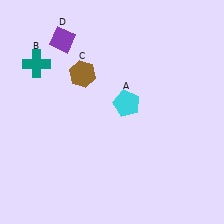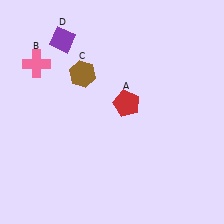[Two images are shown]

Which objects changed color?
A changed from cyan to red. B changed from teal to pink.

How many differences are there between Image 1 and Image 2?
There are 2 differences between the two images.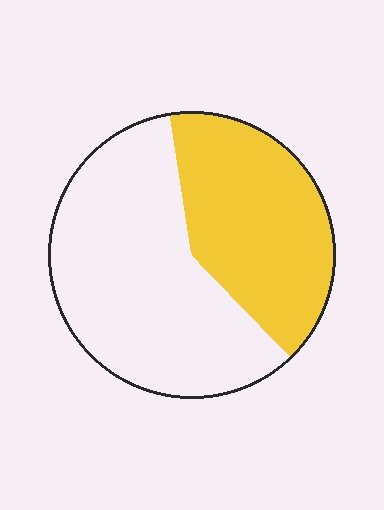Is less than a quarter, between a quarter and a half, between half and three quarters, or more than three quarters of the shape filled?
Between a quarter and a half.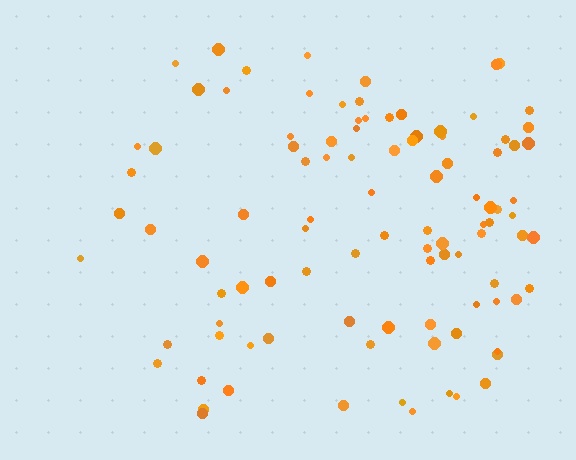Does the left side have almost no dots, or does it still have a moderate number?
Still a moderate number, just noticeably fewer than the right.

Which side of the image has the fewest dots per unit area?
The left.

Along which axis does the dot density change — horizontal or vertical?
Horizontal.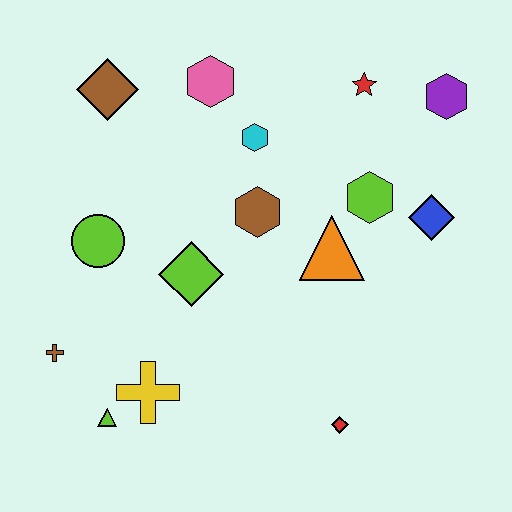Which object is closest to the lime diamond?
The brown hexagon is closest to the lime diamond.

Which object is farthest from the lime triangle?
The purple hexagon is farthest from the lime triangle.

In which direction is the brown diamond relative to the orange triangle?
The brown diamond is to the left of the orange triangle.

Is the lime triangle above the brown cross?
No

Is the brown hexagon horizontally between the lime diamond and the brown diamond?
No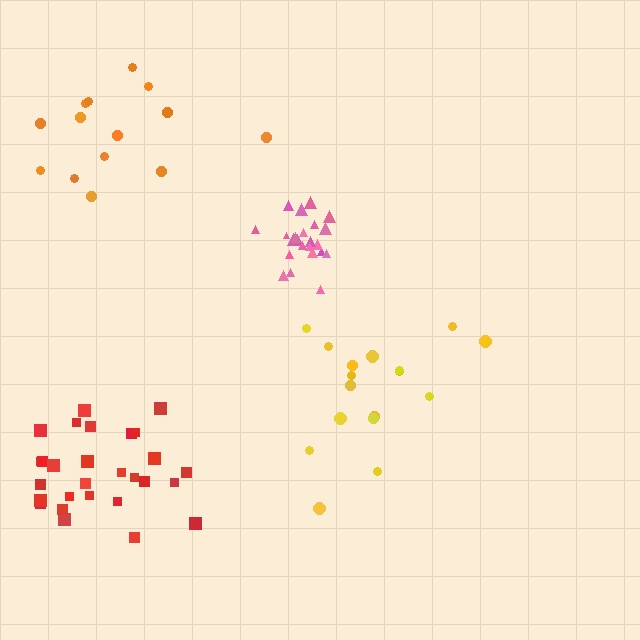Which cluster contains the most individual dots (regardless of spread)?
Red (28).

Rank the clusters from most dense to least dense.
pink, red, yellow, orange.